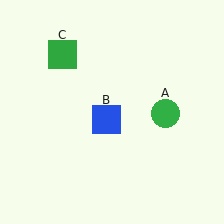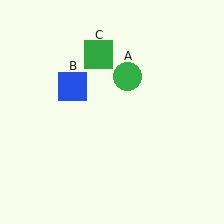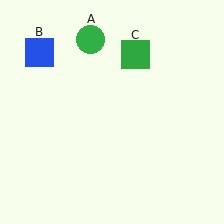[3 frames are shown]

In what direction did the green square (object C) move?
The green square (object C) moved right.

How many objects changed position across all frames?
3 objects changed position: green circle (object A), blue square (object B), green square (object C).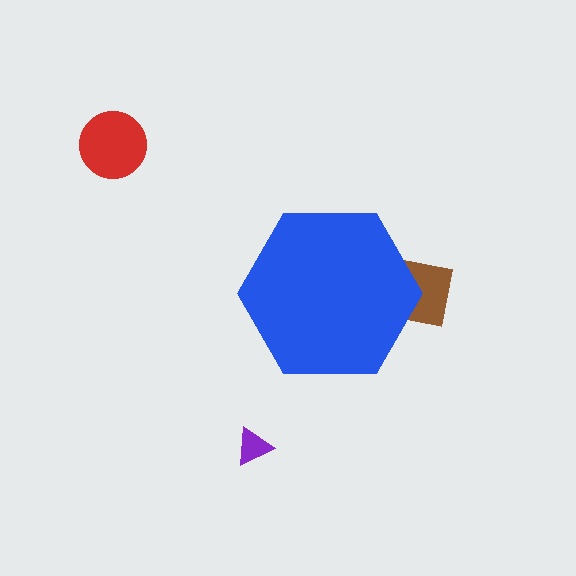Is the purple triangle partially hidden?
No, the purple triangle is fully visible.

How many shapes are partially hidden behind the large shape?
1 shape is partially hidden.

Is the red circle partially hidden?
No, the red circle is fully visible.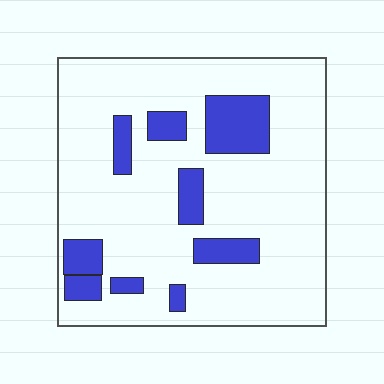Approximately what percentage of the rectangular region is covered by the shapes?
Approximately 20%.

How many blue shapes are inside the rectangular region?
9.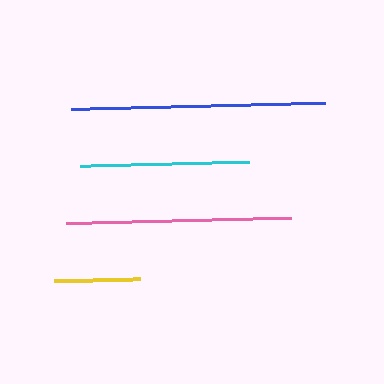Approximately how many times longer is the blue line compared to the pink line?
The blue line is approximately 1.1 times the length of the pink line.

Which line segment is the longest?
The blue line is the longest at approximately 254 pixels.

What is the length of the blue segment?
The blue segment is approximately 254 pixels long.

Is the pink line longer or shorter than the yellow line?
The pink line is longer than the yellow line.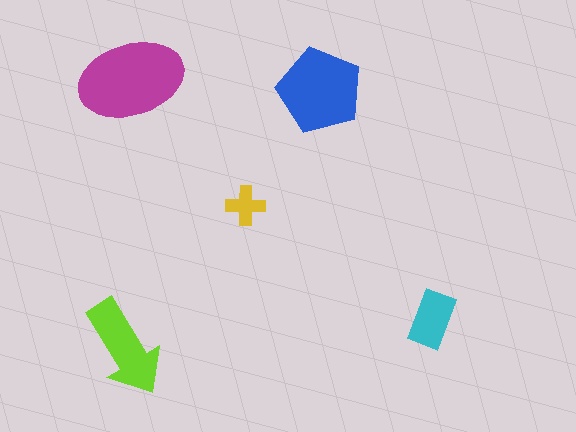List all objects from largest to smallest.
The magenta ellipse, the blue pentagon, the lime arrow, the cyan rectangle, the yellow cross.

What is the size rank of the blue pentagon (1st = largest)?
2nd.